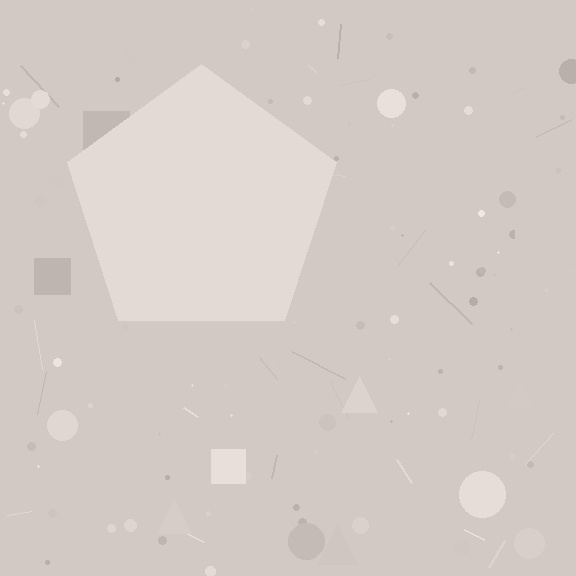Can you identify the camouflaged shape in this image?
The camouflaged shape is a pentagon.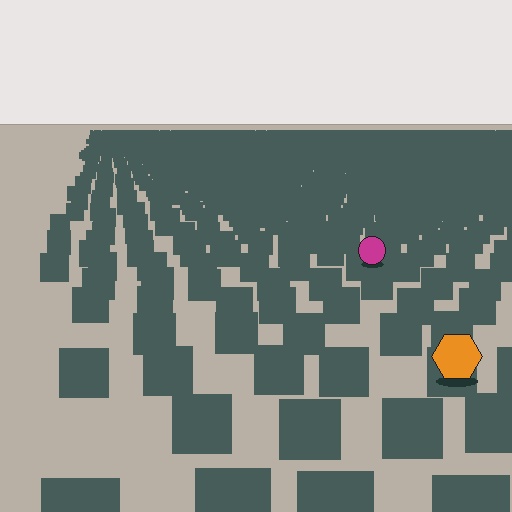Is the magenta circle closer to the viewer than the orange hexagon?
No. The orange hexagon is closer — you can tell from the texture gradient: the ground texture is coarser near it.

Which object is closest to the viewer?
The orange hexagon is closest. The texture marks near it are larger and more spread out.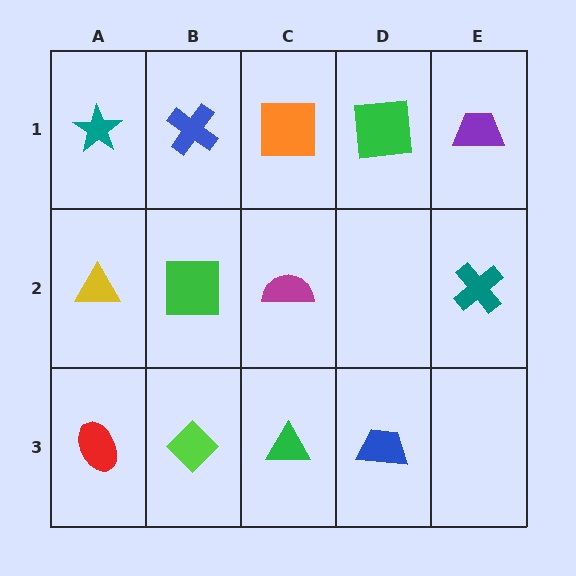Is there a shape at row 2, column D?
No, that cell is empty.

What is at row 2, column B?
A green square.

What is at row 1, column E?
A purple trapezoid.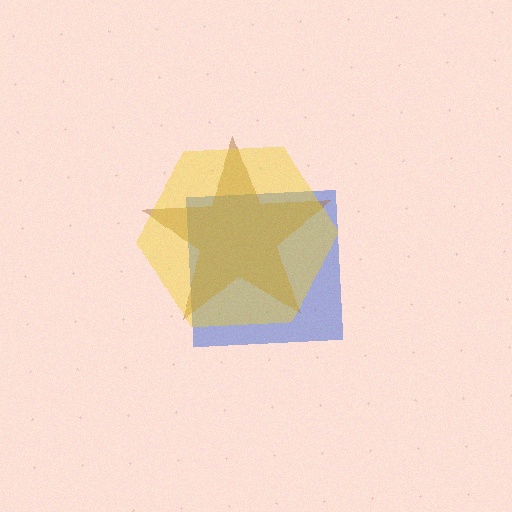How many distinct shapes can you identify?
There are 3 distinct shapes: a blue square, a brown star, a yellow hexagon.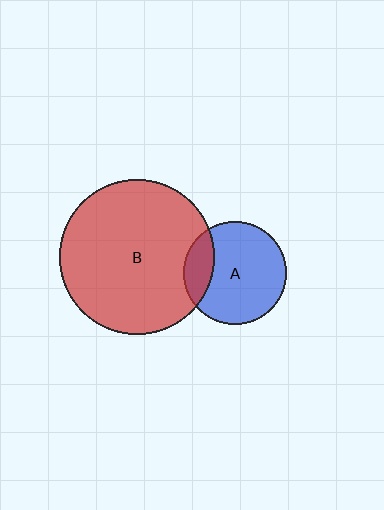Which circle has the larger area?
Circle B (red).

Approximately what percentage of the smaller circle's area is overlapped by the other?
Approximately 20%.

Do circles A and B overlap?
Yes.